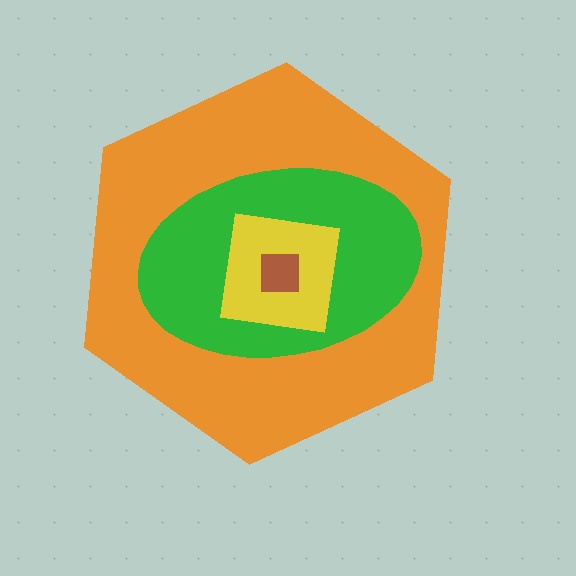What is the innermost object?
The brown square.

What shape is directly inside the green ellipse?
The yellow square.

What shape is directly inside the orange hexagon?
The green ellipse.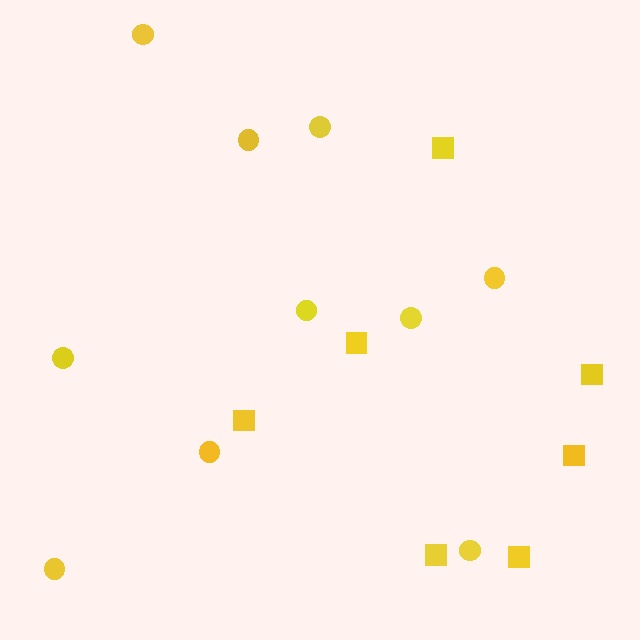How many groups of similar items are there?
There are 2 groups: one group of squares (7) and one group of circles (10).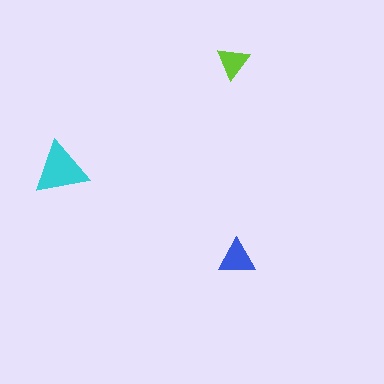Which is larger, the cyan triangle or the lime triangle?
The cyan one.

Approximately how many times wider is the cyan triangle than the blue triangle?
About 1.5 times wider.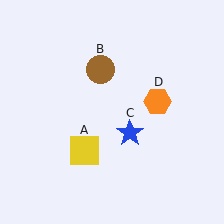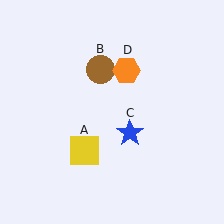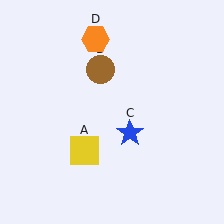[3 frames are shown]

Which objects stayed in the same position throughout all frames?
Yellow square (object A) and brown circle (object B) and blue star (object C) remained stationary.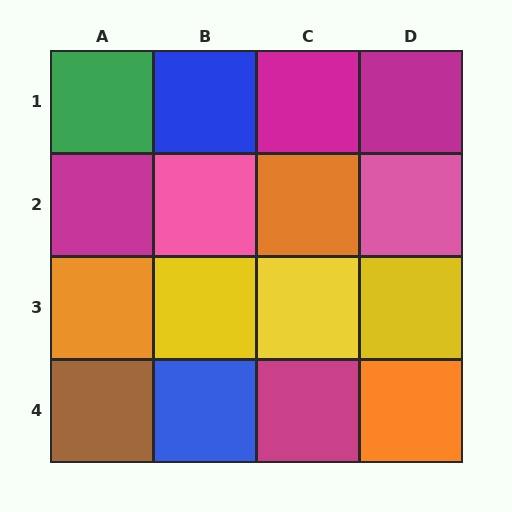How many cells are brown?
1 cell is brown.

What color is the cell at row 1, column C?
Magenta.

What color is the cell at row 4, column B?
Blue.